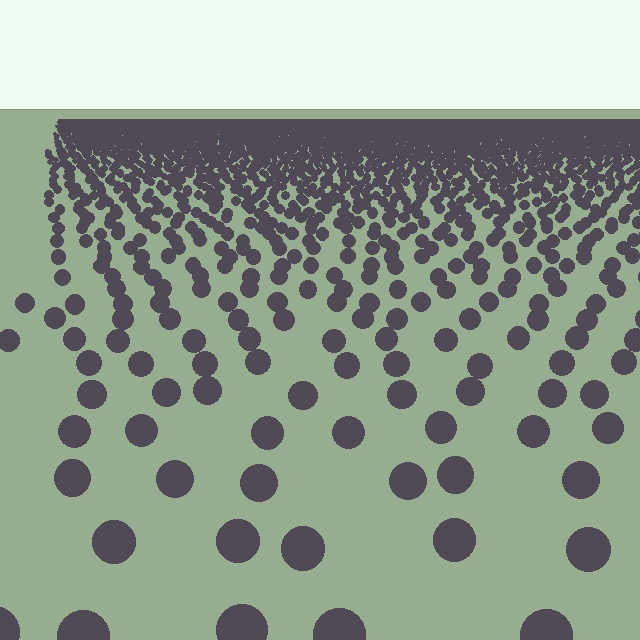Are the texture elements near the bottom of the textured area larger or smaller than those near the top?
Larger. Near the bottom, elements are closer to the viewer and appear at a bigger on-screen size.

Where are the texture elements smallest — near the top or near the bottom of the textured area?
Near the top.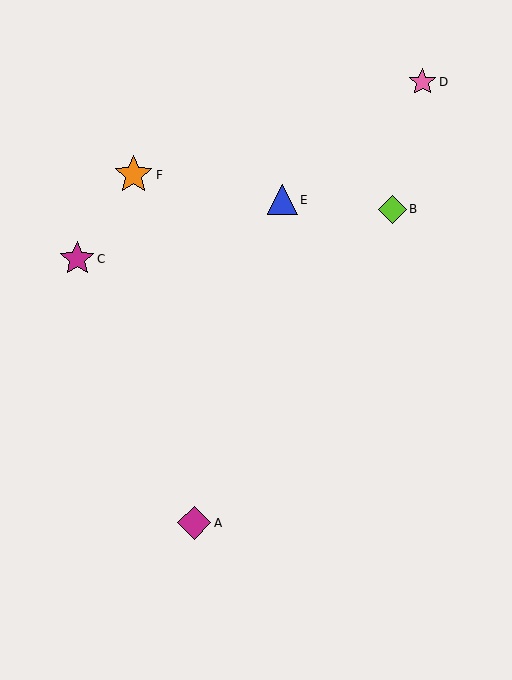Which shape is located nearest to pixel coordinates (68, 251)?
The magenta star (labeled C) at (77, 259) is nearest to that location.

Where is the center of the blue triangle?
The center of the blue triangle is at (282, 200).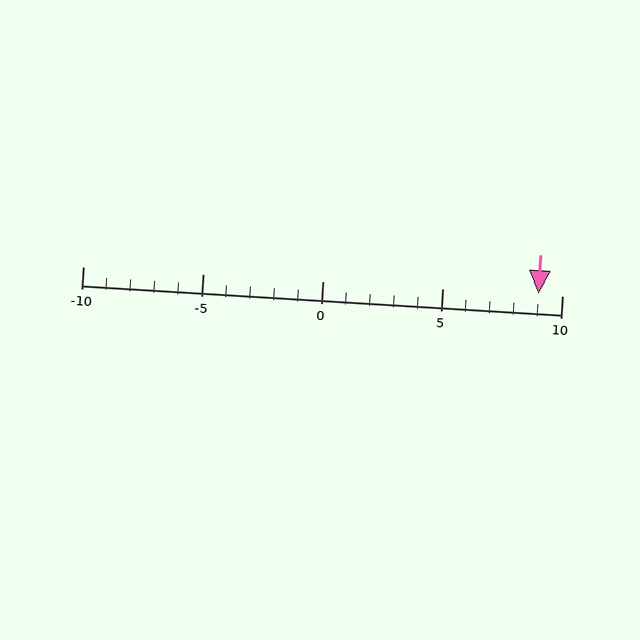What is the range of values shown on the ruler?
The ruler shows values from -10 to 10.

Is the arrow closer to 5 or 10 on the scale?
The arrow is closer to 10.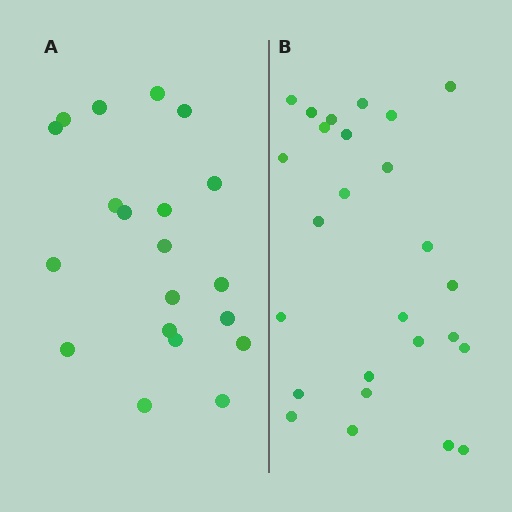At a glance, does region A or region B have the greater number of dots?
Region B (the right region) has more dots.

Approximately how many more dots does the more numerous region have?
Region B has about 6 more dots than region A.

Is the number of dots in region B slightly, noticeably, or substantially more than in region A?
Region B has noticeably more, but not dramatically so. The ratio is roughly 1.3 to 1.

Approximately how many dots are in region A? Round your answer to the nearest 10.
About 20 dots.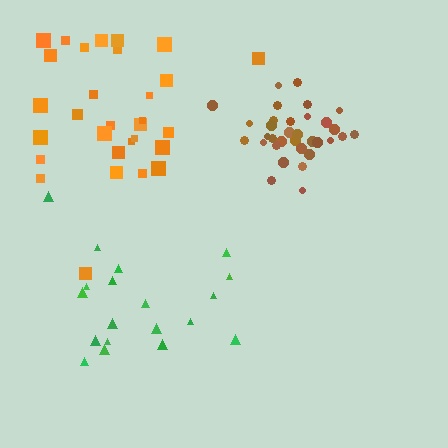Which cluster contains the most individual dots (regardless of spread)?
Brown (35).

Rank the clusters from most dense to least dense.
brown, orange, green.